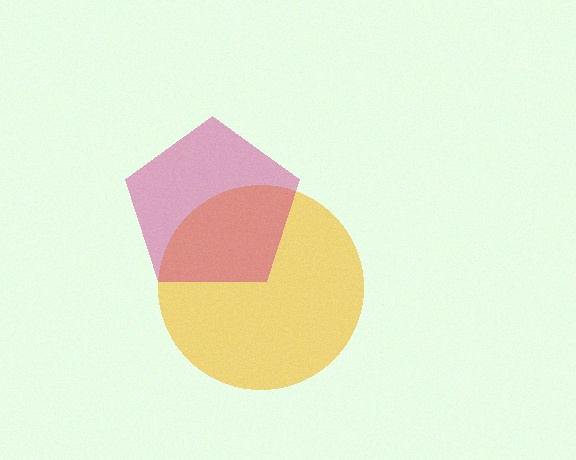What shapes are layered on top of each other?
The layered shapes are: a yellow circle, a magenta pentagon.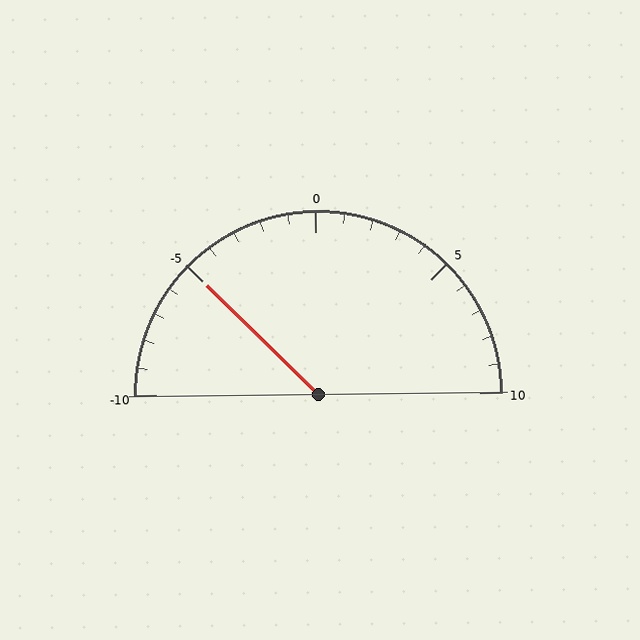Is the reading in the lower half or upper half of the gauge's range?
The reading is in the lower half of the range (-10 to 10).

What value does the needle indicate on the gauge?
The needle indicates approximately -5.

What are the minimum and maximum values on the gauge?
The gauge ranges from -10 to 10.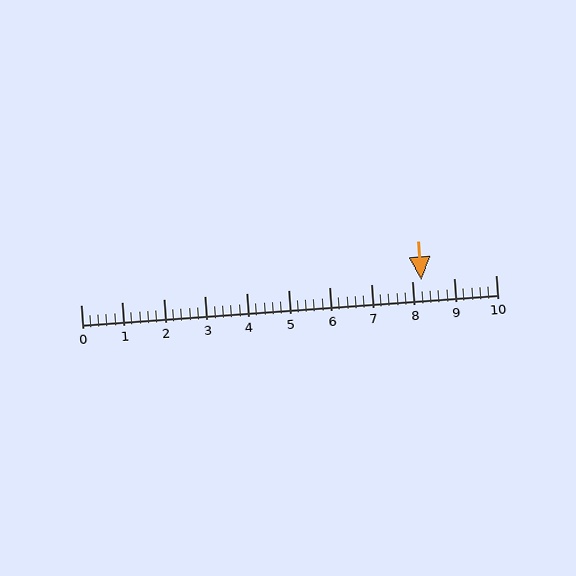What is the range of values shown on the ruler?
The ruler shows values from 0 to 10.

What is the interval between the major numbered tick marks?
The major tick marks are spaced 1 units apart.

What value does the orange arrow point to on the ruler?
The orange arrow points to approximately 8.2.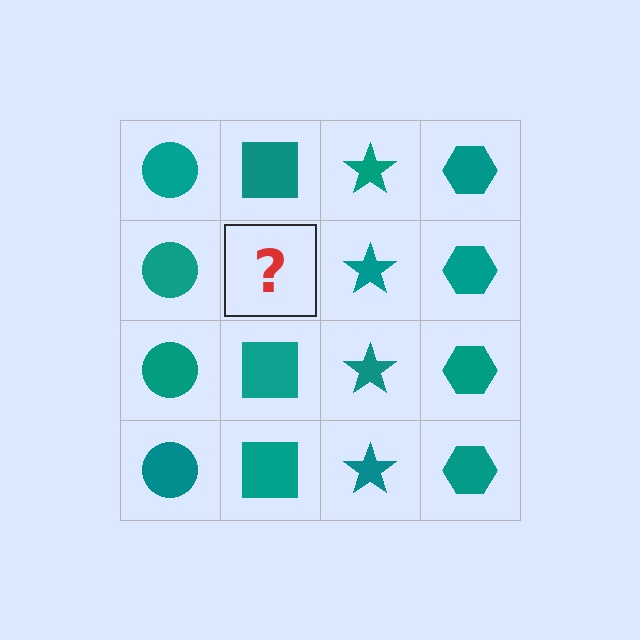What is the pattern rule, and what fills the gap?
The rule is that each column has a consistent shape. The gap should be filled with a teal square.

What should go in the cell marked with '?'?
The missing cell should contain a teal square.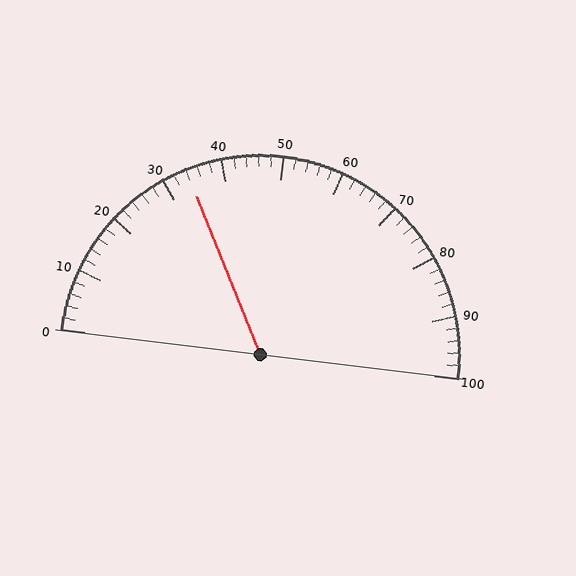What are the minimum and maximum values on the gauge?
The gauge ranges from 0 to 100.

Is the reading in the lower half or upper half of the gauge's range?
The reading is in the lower half of the range (0 to 100).